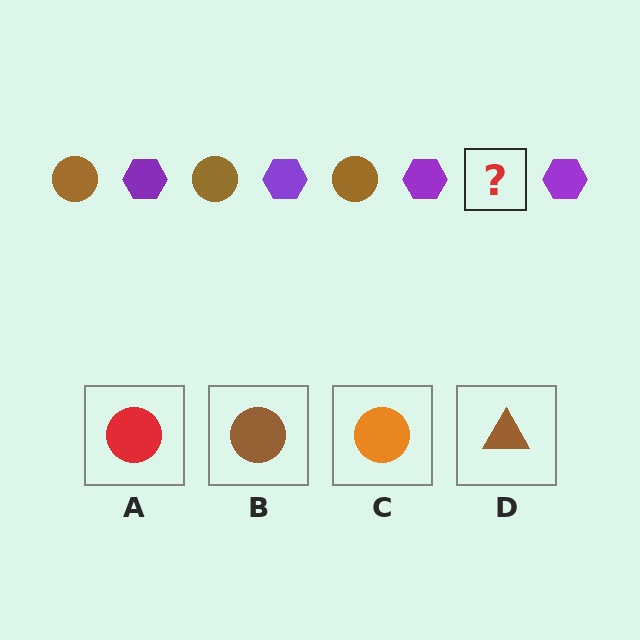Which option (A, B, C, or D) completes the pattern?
B.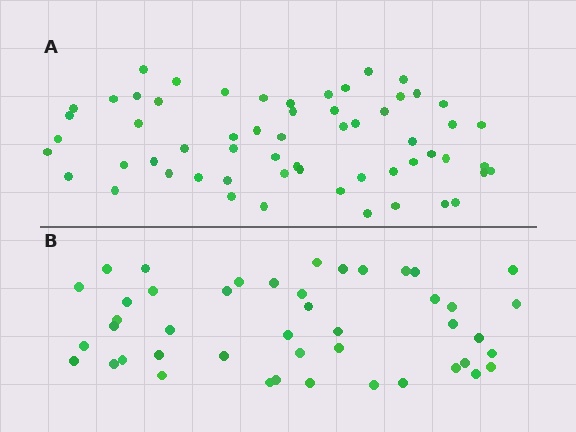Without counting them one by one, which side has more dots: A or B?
Region A (the top region) has more dots.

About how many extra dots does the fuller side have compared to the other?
Region A has approximately 15 more dots than region B.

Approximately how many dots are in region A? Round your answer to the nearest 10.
About 60 dots. (The exact count is 59, which rounds to 60.)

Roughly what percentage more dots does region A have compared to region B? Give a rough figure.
About 30% more.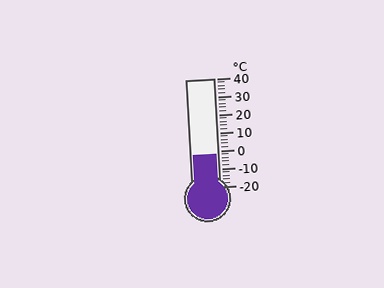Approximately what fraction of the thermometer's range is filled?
The thermometer is filled to approximately 30% of its range.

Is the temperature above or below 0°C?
The temperature is below 0°C.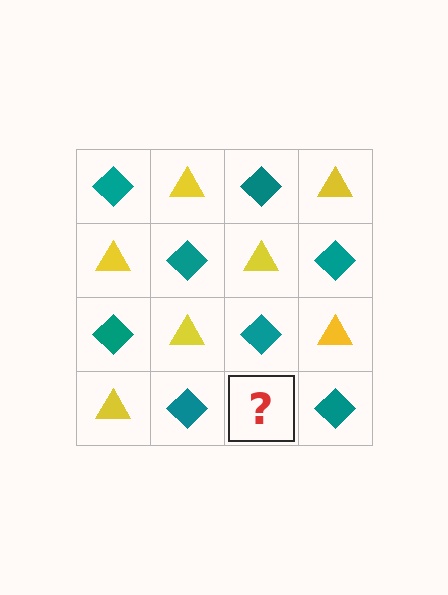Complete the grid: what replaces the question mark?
The question mark should be replaced with a yellow triangle.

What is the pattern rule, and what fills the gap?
The rule is that it alternates teal diamond and yellow triangle in a checkerboard pattern. The gap should be filled with a yellow triangle.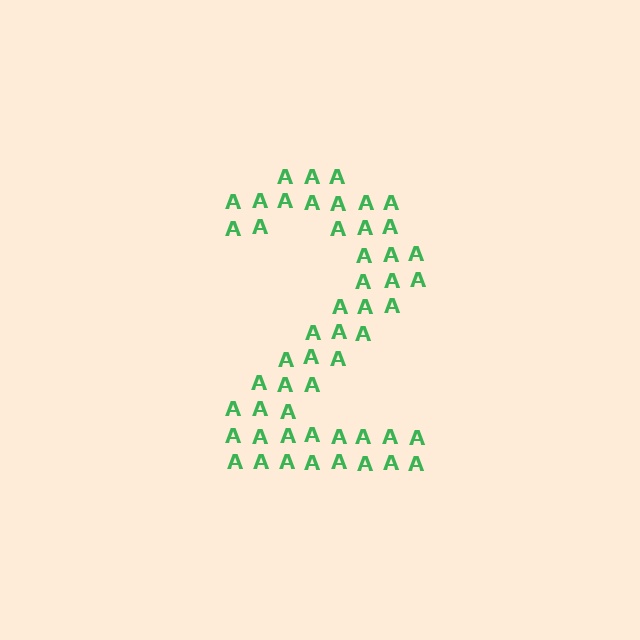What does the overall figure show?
The overall figure shows the digit 2.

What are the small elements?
The small elements are letter A's.